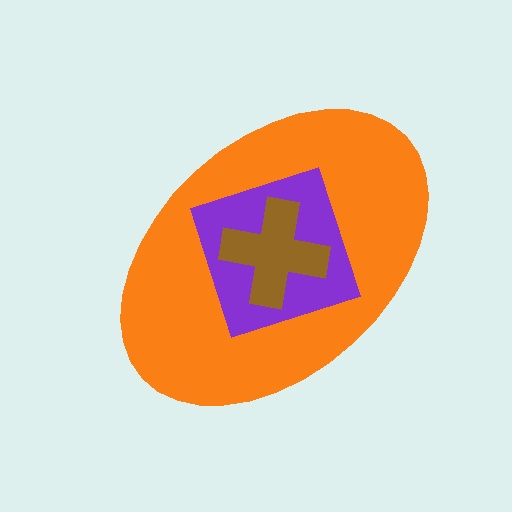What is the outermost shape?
The orange ellipse.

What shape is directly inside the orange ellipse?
The purple square.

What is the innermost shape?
The brown cross.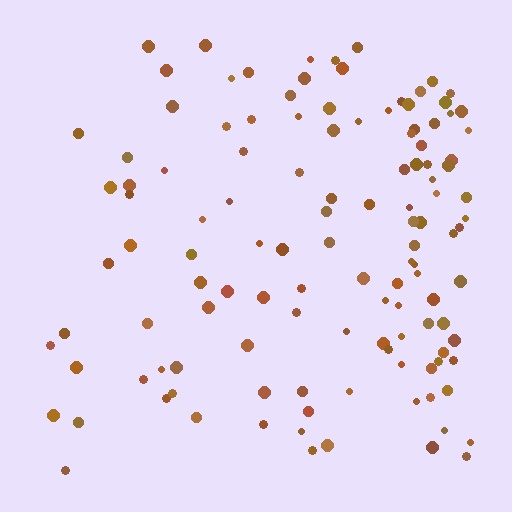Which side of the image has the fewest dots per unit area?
The left.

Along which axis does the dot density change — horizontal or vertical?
Horizontal.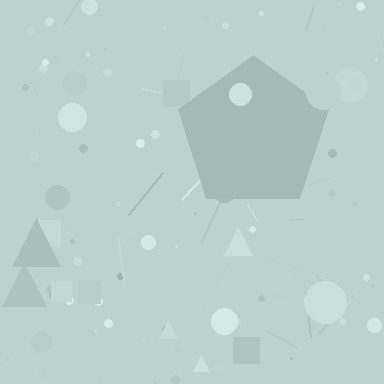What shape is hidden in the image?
A pentagon is hidden in the image.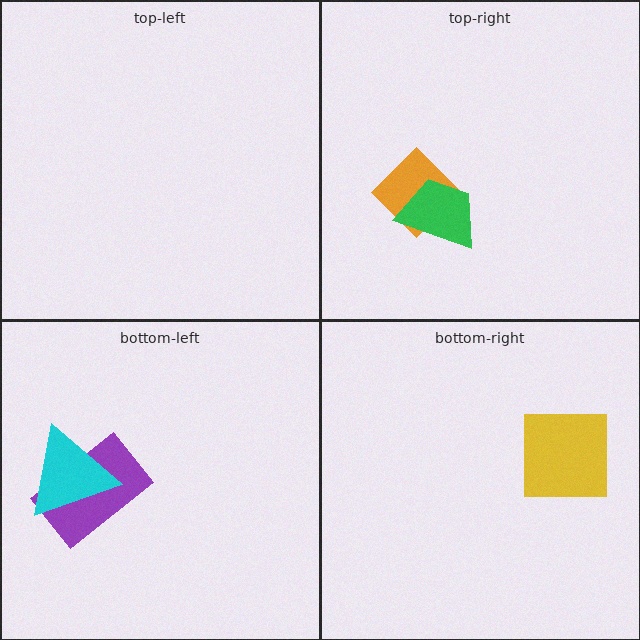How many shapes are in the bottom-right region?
1.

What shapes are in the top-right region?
The orange diamond, the green trapezoid.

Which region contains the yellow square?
The bottom-right region.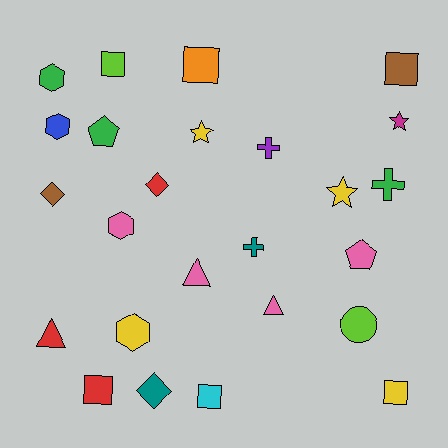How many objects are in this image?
There are 25 objects.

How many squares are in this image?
There are 6 squares.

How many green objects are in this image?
There are 3 green objects.